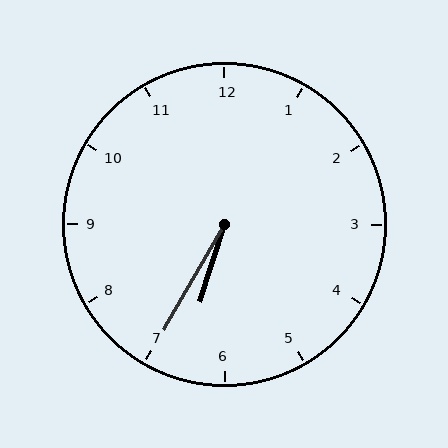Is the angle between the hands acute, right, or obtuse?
It is acute.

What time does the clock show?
6:35.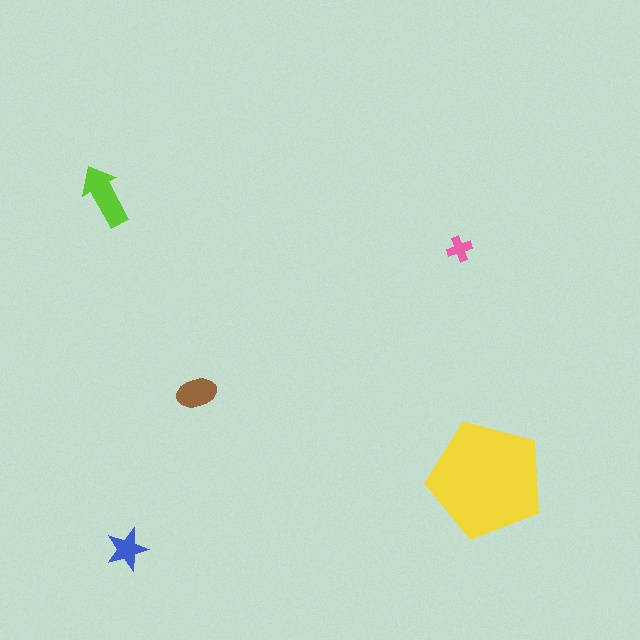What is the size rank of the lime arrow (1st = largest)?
2nd.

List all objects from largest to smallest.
The yellow pentagon, the lime arrow, the brown ellipse, the blue star, the pink cross.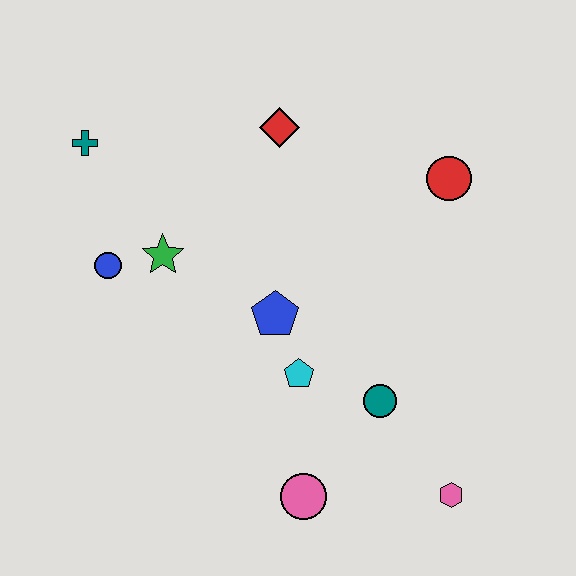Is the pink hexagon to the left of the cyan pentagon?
No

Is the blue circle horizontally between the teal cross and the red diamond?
Yes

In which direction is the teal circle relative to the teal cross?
The teal circle is to the right of the teal cross.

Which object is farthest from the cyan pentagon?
The teal cross is farthest from the cyan pentagon.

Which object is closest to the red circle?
The red diamond is closest to the red circle.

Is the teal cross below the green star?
No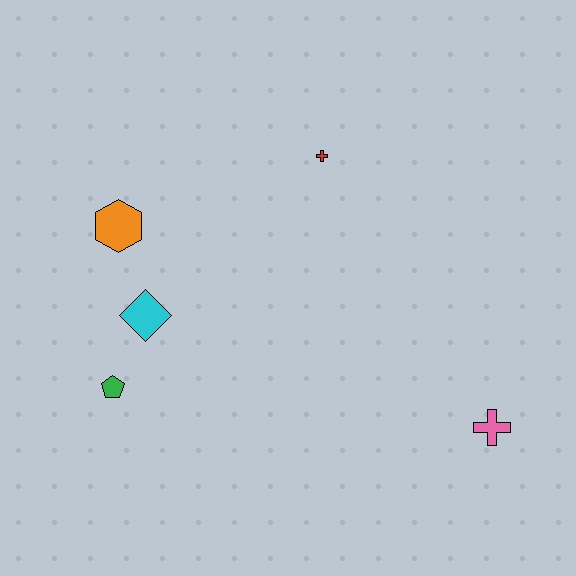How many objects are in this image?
There are 5 objects.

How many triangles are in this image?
There are no triangles.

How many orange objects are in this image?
There is 1 orange object.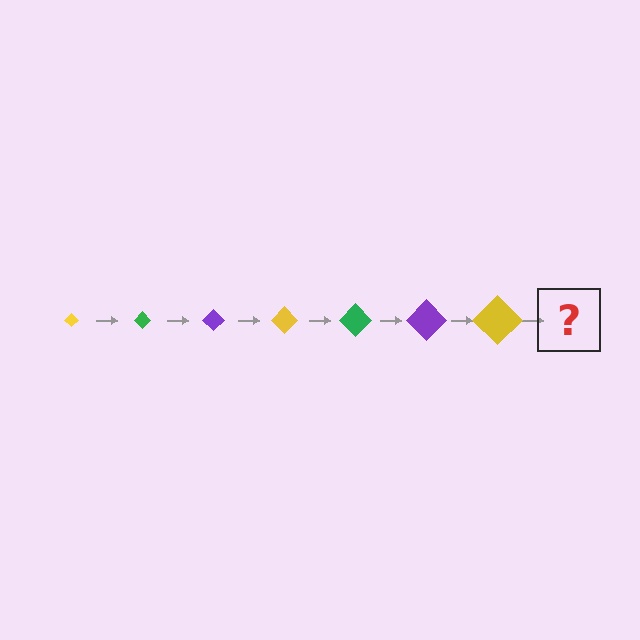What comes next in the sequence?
The next element should be a green diamond, larger than the previous one.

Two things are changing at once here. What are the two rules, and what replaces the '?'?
The two rules are that the diamond grows larger each step and the color cycles through yellow, green, and purple. The '?' should be a green diamond, larger than the previous one.